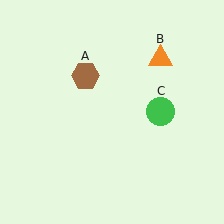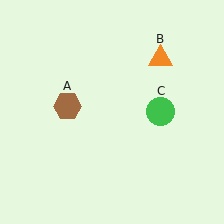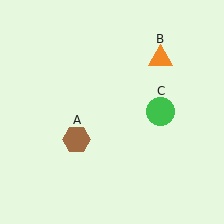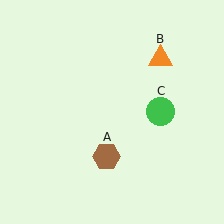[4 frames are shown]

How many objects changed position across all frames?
1 object changed position: brown hexagon (object A).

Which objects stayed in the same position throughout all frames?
Orange triangle (object B) and green circle (object C) remained stationary.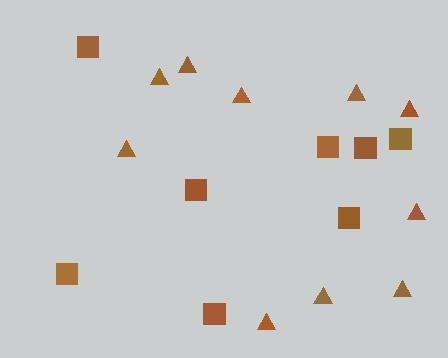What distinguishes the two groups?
There are 2 groups: one group of triangles (10) and one group of squares (8).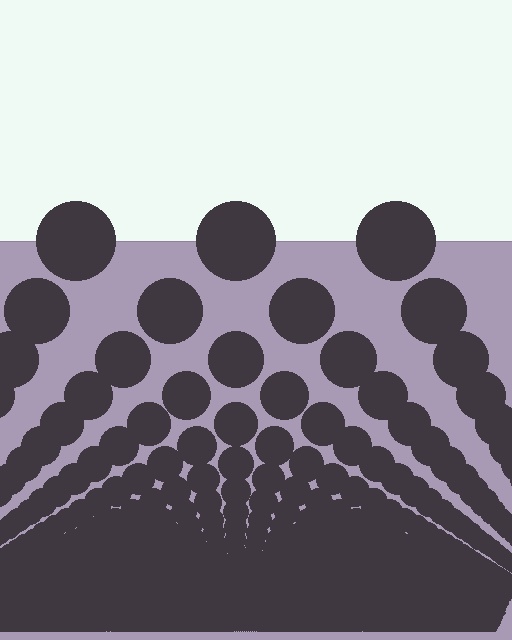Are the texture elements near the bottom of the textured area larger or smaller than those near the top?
Smaller. The gradient is inverted — elements near the bottom are smaller and denser.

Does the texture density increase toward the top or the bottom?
Density increases toward the bottom.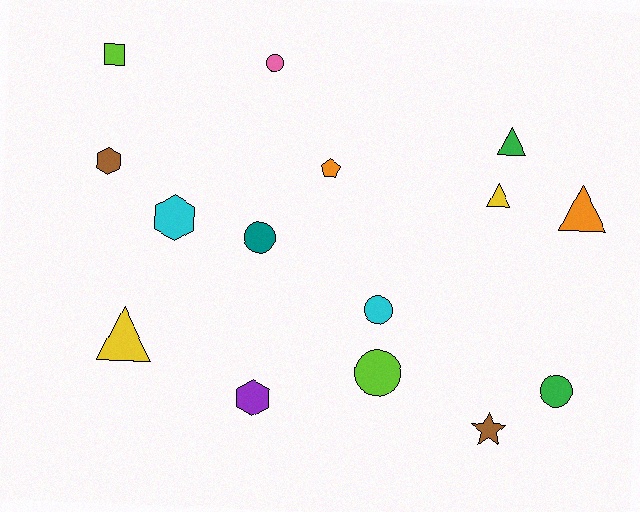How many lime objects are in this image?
There are 2 lime objects.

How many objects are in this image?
There are 15 objects.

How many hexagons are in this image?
There are 3 hexagons.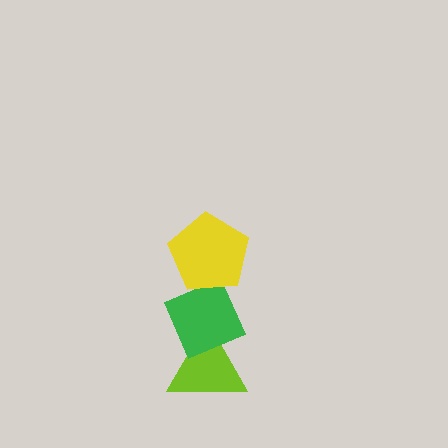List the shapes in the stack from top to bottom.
From top to bottom: the yellow pentagon, the green diamond, the lime triangle.